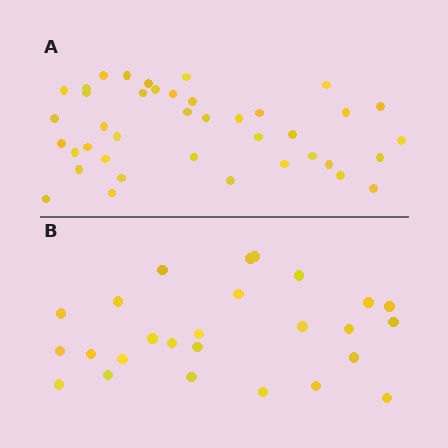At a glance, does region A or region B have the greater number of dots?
Region A (the top region) has more dots.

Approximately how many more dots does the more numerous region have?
Region A has approximately 15 more dots than region B.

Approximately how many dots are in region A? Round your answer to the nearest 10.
About 40 dots.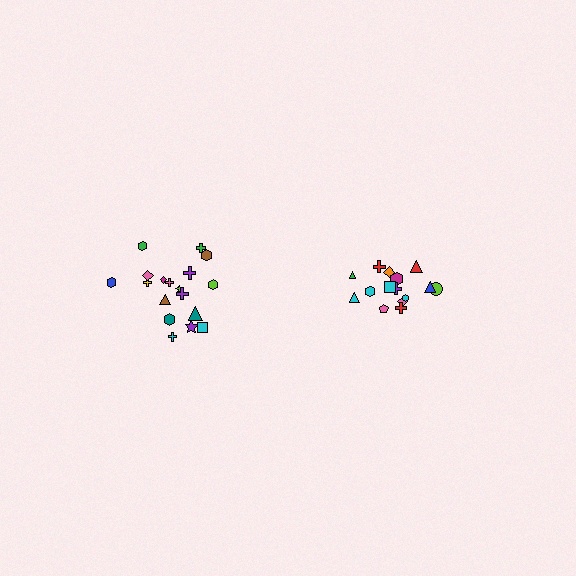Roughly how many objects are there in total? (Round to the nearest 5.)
Roughly 35 objects in total.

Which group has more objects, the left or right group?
The left group.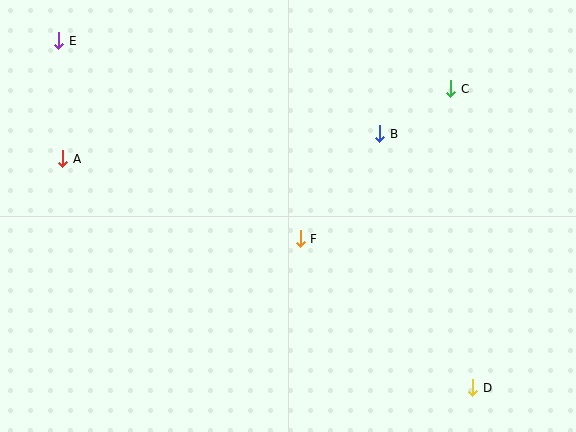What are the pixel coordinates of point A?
Point A is at (63, 159).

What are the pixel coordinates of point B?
Point B is at (380, 134).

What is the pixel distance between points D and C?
The distance between D and C is 300 pixels.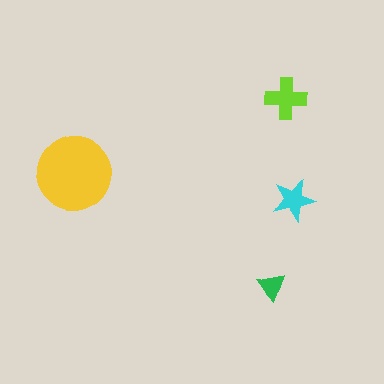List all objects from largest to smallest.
The yellow circle, the lime cross, the cyan star, the green triangle.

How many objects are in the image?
There are 4 objects in the image.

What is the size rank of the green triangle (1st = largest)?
4th.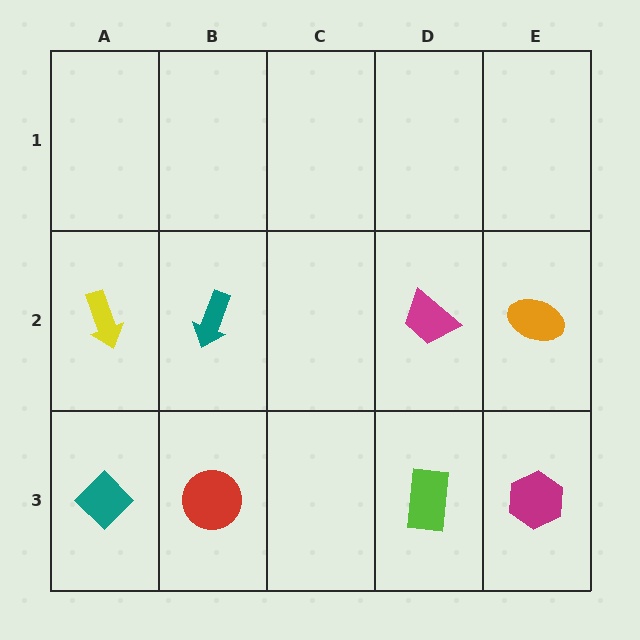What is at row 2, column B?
A teal arrow.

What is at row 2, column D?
A magenta trapezoid.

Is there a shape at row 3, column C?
No, that cell is empty.